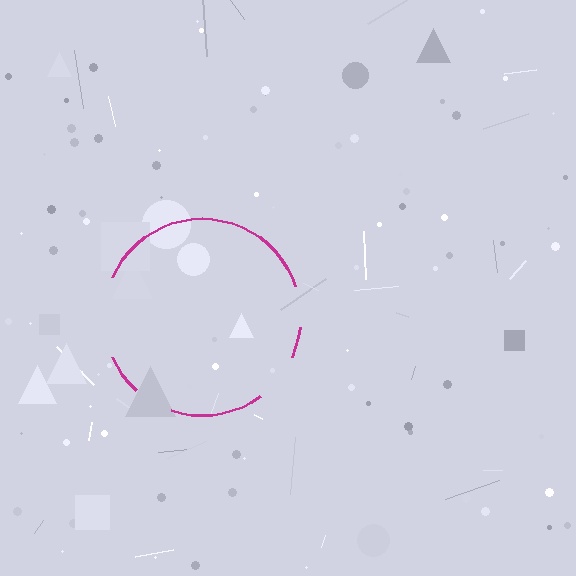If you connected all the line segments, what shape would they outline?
They would outline a circle.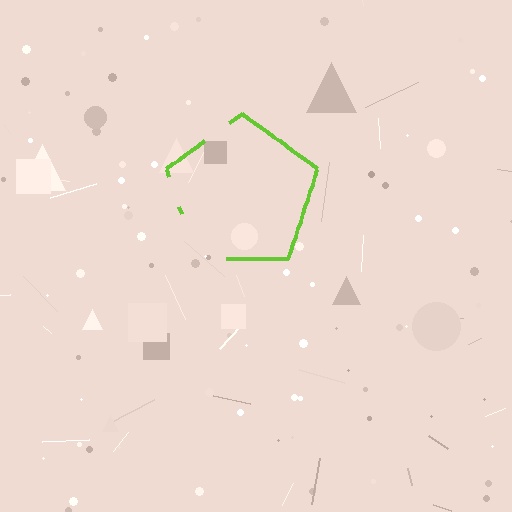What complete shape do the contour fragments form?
The contour fragments form a pentagon.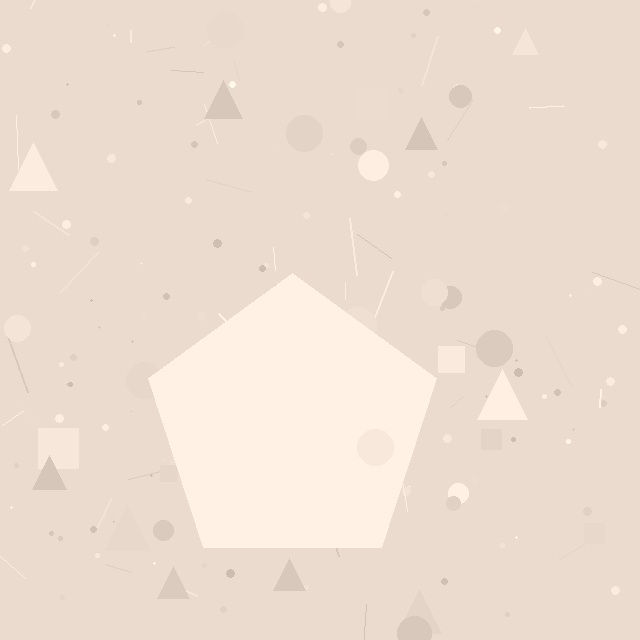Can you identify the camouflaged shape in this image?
The camouflaged shape is a pentagon.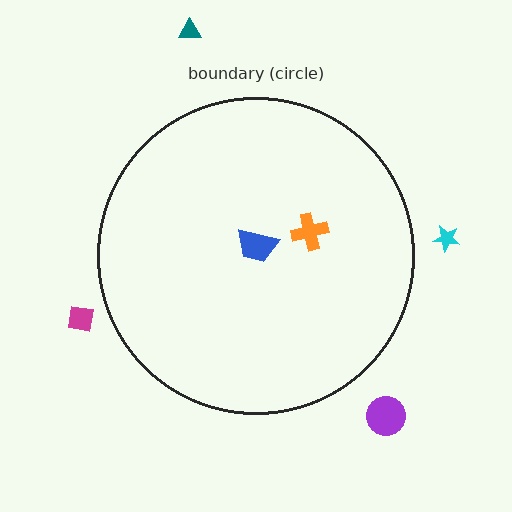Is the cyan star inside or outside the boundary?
Outside.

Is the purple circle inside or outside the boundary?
Outside.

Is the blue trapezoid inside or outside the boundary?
Inside.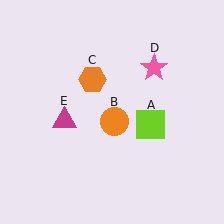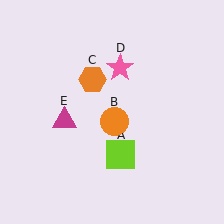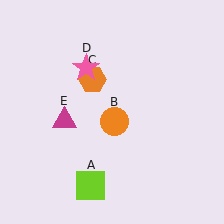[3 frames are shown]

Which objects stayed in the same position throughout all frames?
Orange circle (object B) and orange hexagon (object C) and magenta triangle (object E) remained stationary.